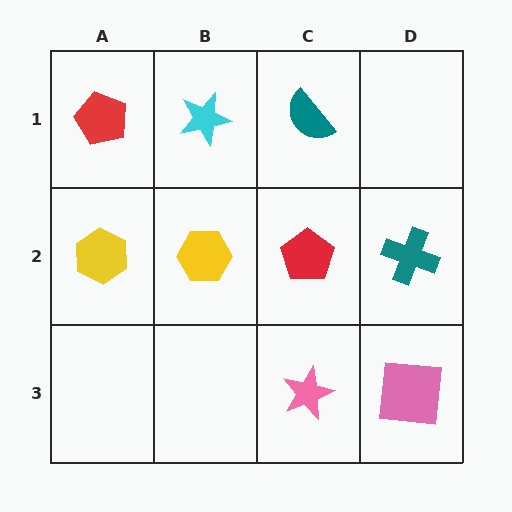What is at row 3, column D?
A pink square.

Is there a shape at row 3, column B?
No, that cell is empty.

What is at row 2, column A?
A yellow hexagon.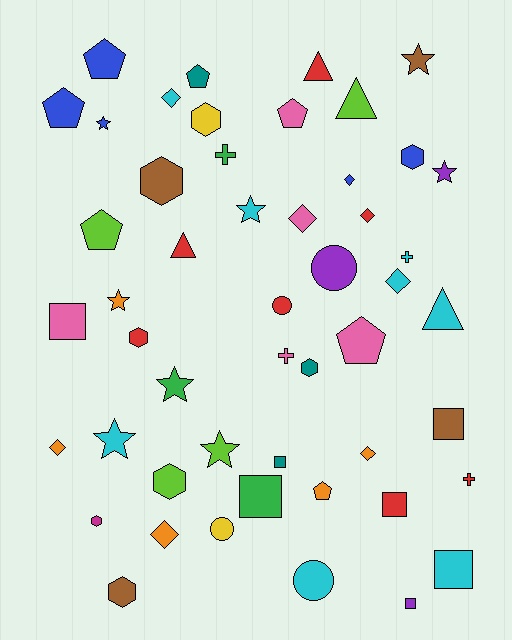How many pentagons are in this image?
There are 7 pentagons.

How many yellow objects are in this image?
There are 2 yellow objects.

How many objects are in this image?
There are 50 objects.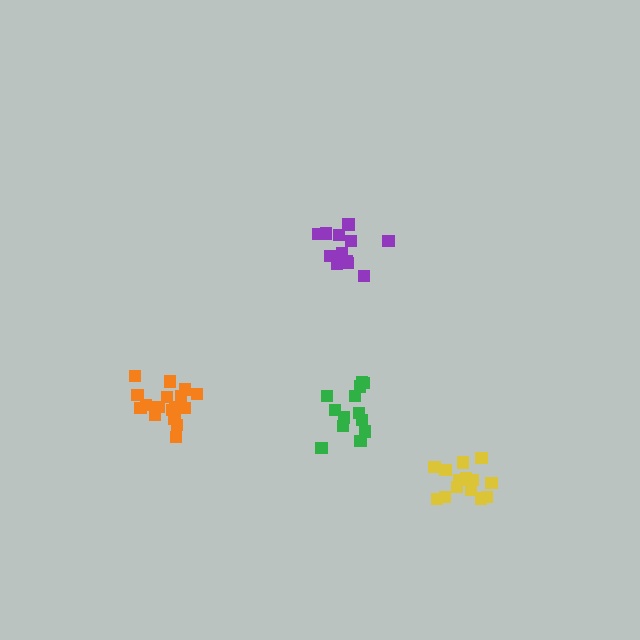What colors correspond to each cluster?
The clusters are colored: green, orange, purple, yellow.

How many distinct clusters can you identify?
There are 4 distinct clusters.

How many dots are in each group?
Group 1: 13 dots, Group 2: 17 dots, Group 3: 12 dots, Group 4: 14 dots (56 total).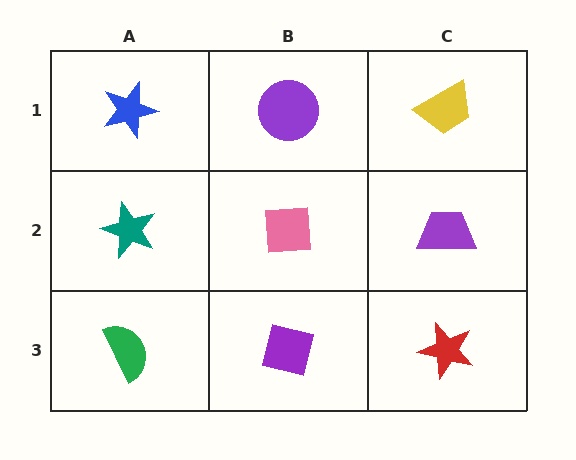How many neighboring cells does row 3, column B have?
3.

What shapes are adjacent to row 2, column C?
A yellow trapezoid (row 1, column C), a red star (row 3, column C), a pink square (row 2, column B).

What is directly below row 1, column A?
A teal star.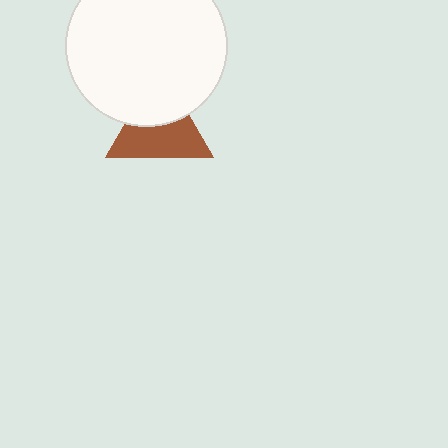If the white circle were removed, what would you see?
You would see the complete brown triangle.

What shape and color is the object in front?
The object in front is a white circle.